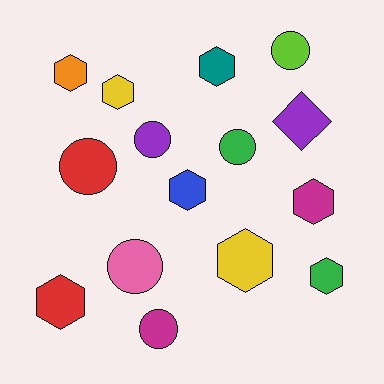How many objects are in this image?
There are 15 objects.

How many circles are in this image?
There are 6 circles.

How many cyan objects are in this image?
There are no cyan objects.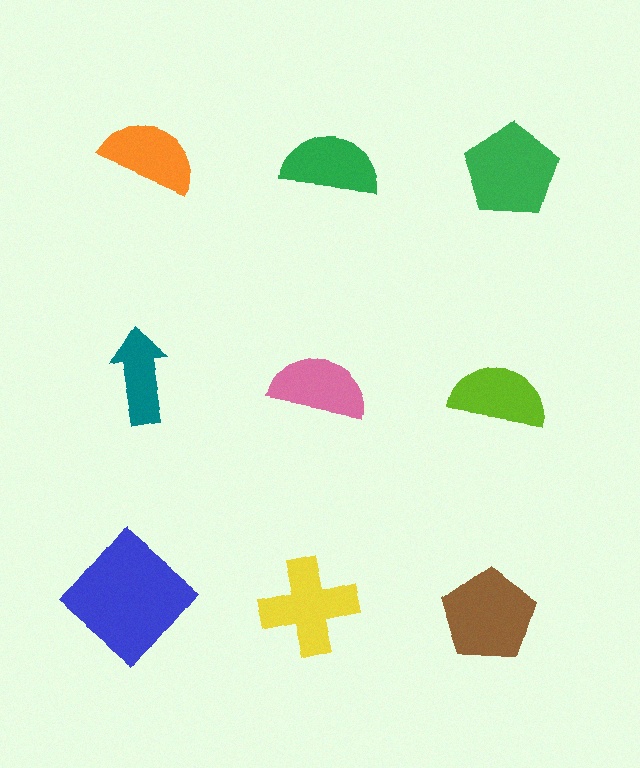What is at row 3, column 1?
A blue diamond.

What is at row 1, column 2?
A green semicircle.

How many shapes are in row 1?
3 shapes.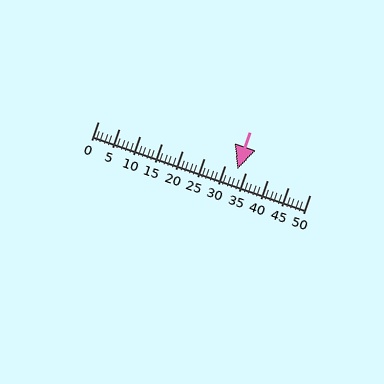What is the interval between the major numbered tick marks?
The major tick marks are spaced 5 units apart.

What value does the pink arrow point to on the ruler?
The pink arrow points to approximately 33.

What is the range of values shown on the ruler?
The ruler shows values from 0 to 50.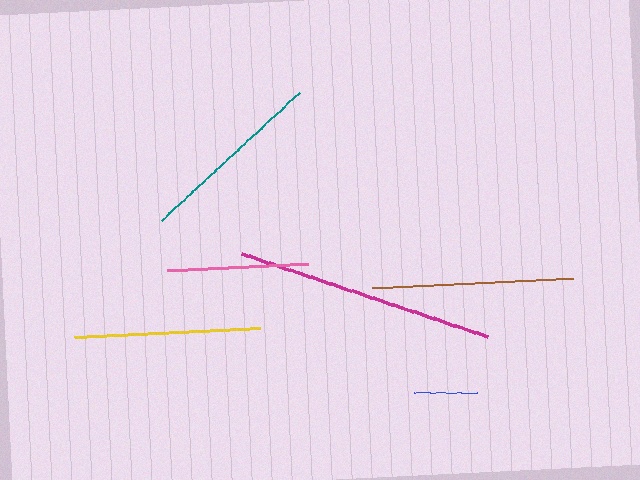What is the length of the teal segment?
The teal segment is approximately 189 pixels long.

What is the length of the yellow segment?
The yellow segment is approximately 186 pixels long.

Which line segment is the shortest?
The blue line is the shortest at approximately 63 pixels.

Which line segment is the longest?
The magenta line is the longest at approximately 260 pixels.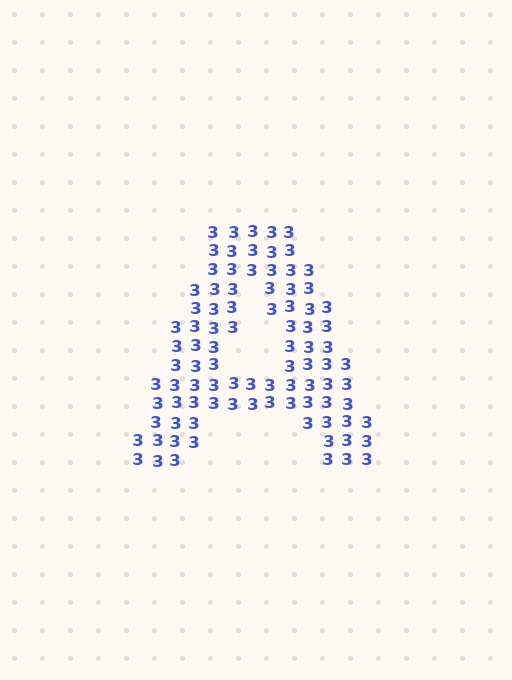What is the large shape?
The large shape is the letter A.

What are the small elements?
The small elements are digit 3's.